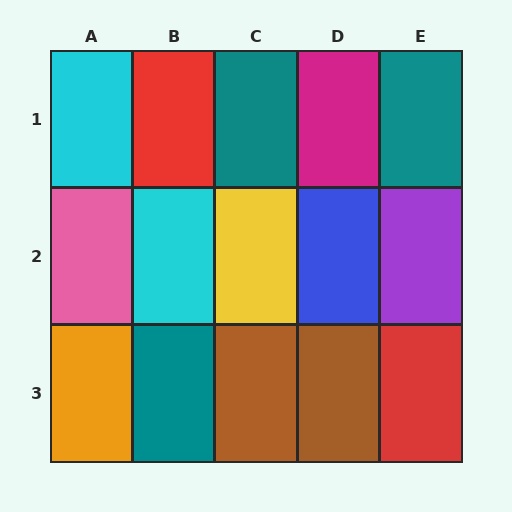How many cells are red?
2 cells are red.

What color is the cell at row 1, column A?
Cyan.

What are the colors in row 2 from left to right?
Pink, cyan, yellow, blue, purple.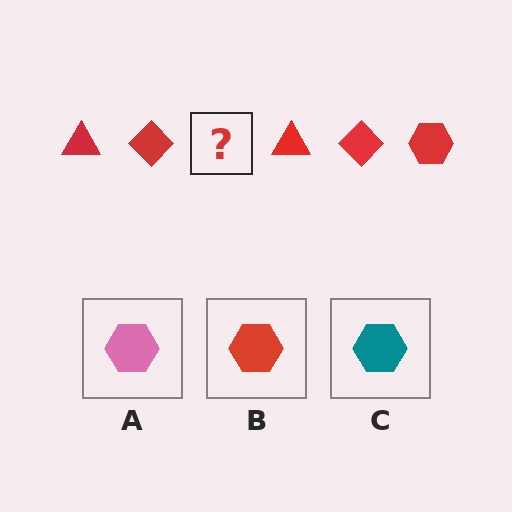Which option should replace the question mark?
Option B.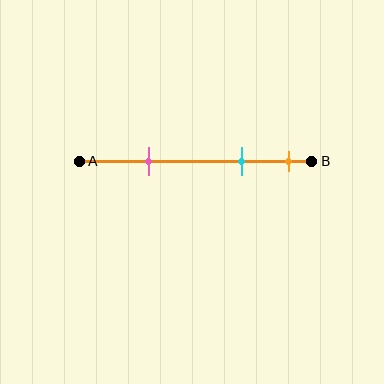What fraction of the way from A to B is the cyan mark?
The cyan mark is approximately 70% (0.7) of the way from A to B.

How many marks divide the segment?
There are 3 marks dividing the segment.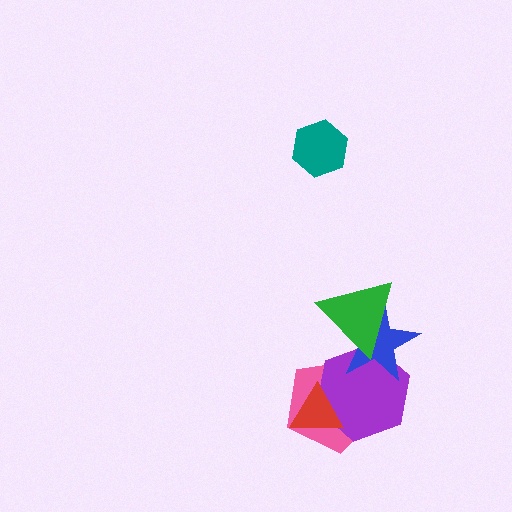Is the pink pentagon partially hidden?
Yes, it is partially covered by another shape.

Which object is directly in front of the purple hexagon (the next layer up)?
The red triangle is directly in front of the purple hexagon.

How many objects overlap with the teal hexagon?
0 objects overlap with the teal hexagon.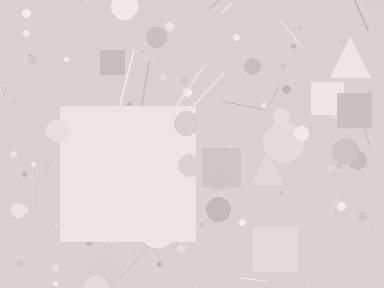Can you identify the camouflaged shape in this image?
The camouflaged shape is a square.